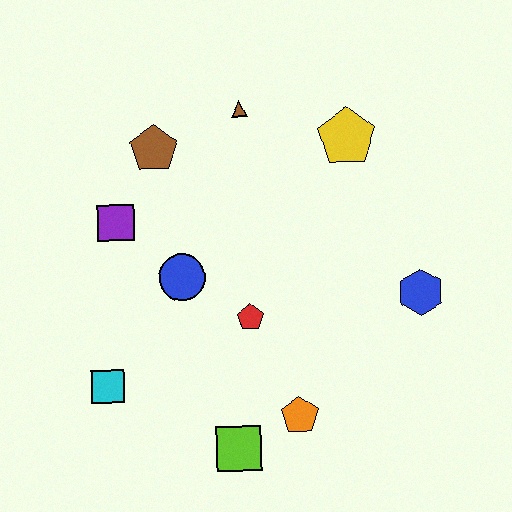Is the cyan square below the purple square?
Yes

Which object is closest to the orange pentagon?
The lime square is closest to the orange pentagon.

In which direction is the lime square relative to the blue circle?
The lime square is below the blue circle.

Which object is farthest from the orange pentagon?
The brown triangle is farthest from the orange pentagon.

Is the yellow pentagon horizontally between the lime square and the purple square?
No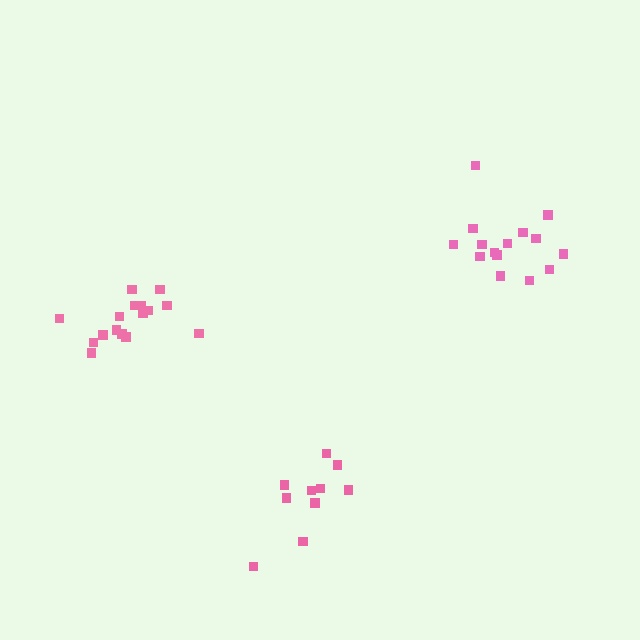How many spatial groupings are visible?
There are 3 spatial groupings.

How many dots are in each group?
Group 1: 16 dots, Group 2: 10 dots, Group 3: 16 dots (42 total).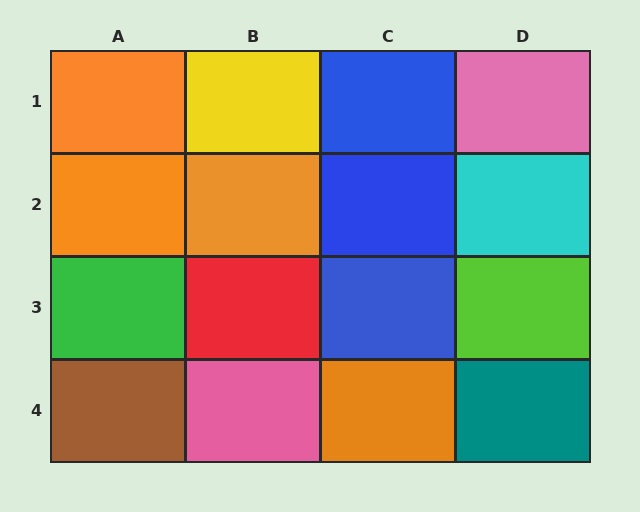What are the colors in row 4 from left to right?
Brown, pink, orange, teal.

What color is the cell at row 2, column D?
Cyan.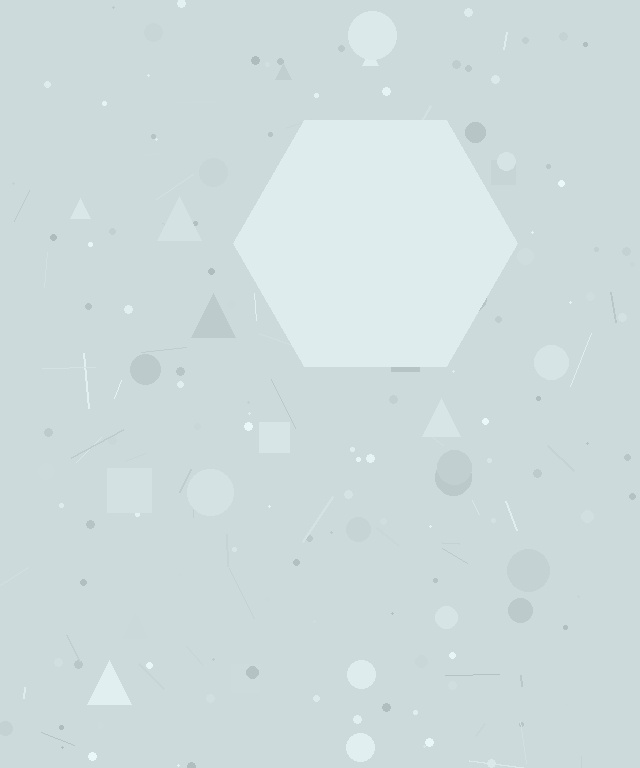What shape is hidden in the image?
A hexagon is hidden in the image.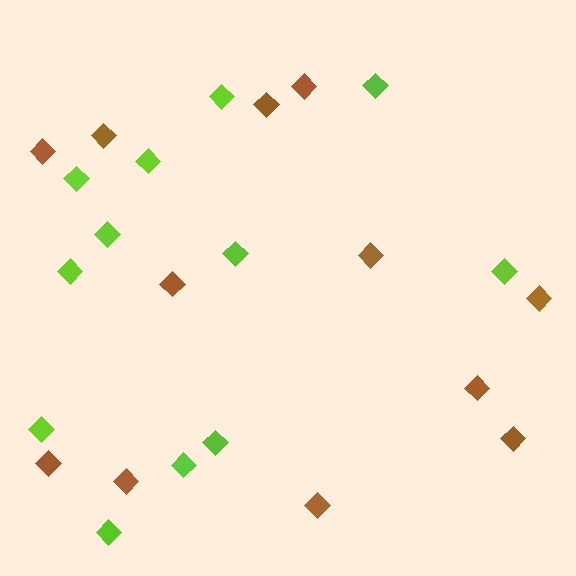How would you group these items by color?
There are 2 groups: one group of brown diamonds (12) and one group of lime diamonds (12).